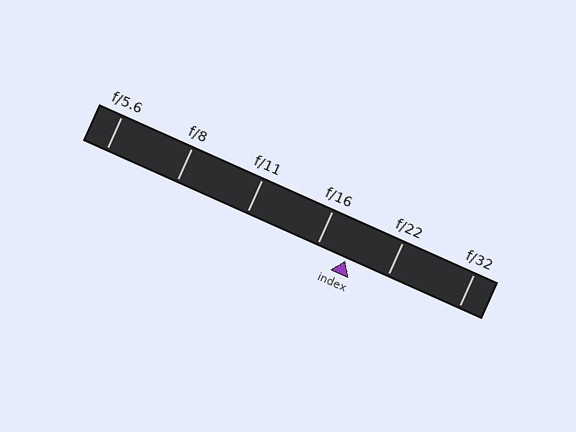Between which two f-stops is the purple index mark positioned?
The index mark is between f/16 and f/22.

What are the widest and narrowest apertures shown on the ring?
The widest aperture shown is f/5.6 and the narrowest is f/32.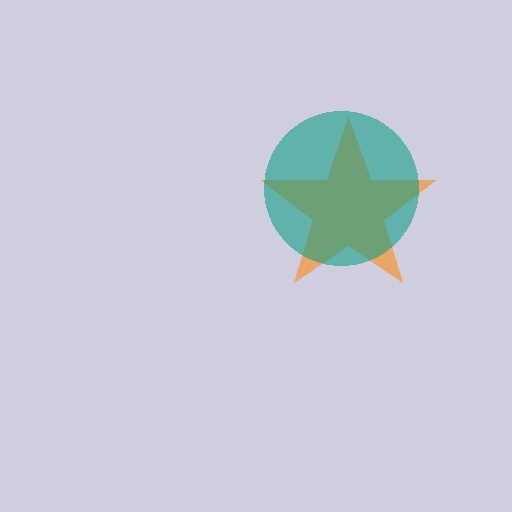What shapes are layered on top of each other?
The layered shapes are: an orange star, a teal circle.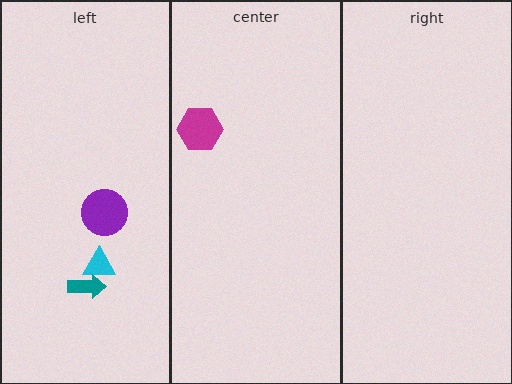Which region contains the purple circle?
The left region.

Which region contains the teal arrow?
The left region.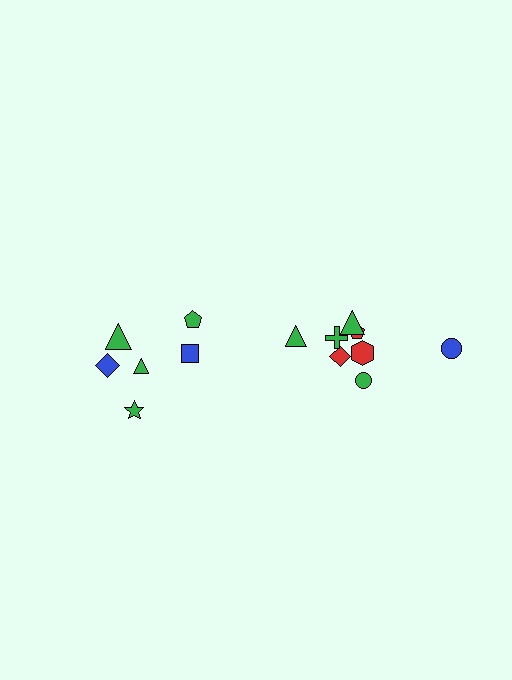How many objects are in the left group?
There are 6 objects.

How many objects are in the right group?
There are 8 objects.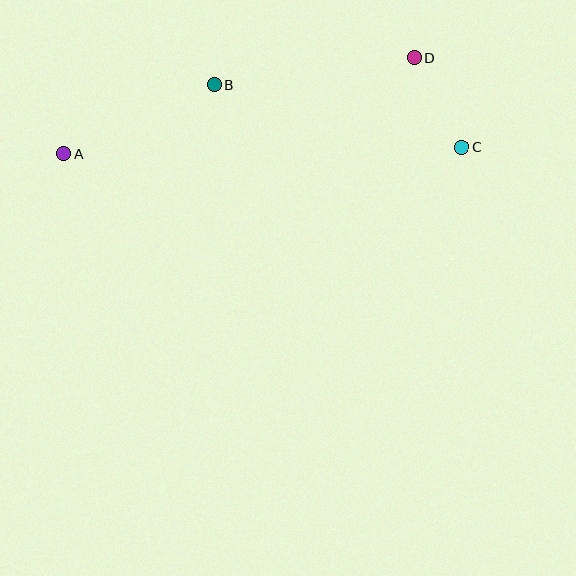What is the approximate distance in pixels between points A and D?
The distance between A and D is approximately 363 pixels.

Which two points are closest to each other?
Points C and D are closest to each other.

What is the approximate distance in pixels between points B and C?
The distance between B and C is approximately 255 pixels.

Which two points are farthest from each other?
Points A and C are farthest from each other.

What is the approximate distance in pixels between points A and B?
The distance between A and B is approximately 165 pixels.